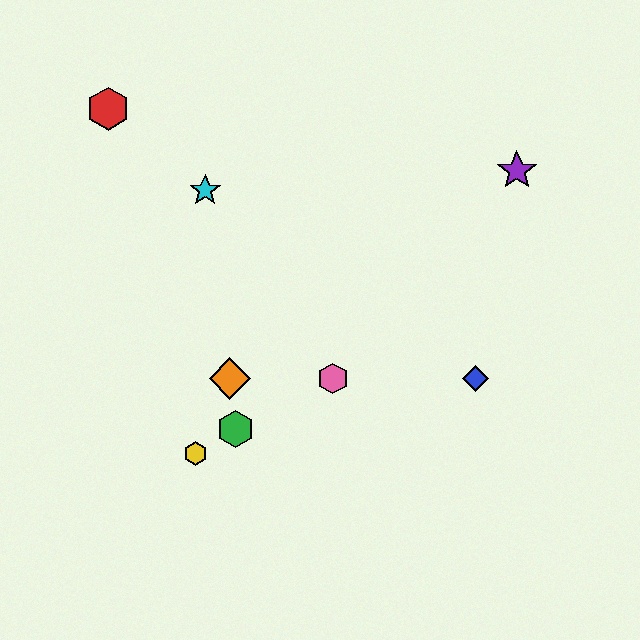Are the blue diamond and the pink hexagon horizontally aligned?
Yes, both are at y≈379.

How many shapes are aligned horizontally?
3 shapes (the blue diamond, the orange diamond, the pink hexagon) are aligned horizontally.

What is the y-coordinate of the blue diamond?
The blue diamond is at y≈379.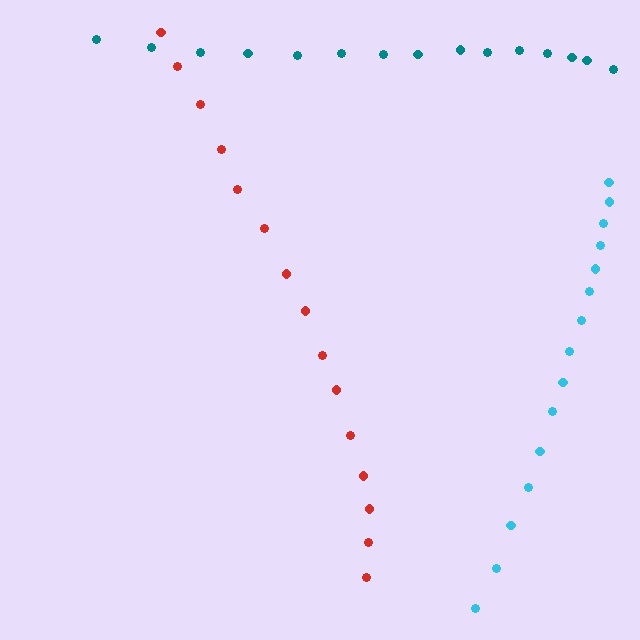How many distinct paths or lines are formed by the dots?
There are 3 distinct paths.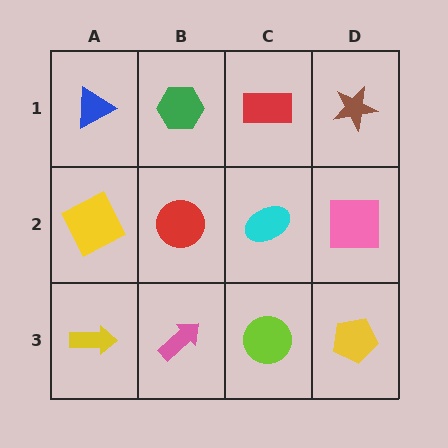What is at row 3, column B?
A pink arrow.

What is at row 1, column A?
A blue triangle.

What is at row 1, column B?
A green hexagon.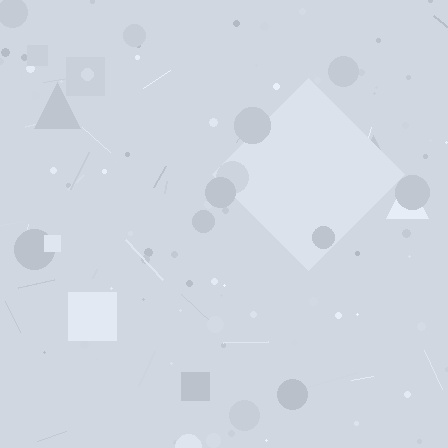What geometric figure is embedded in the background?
A diamond is embedded in the background.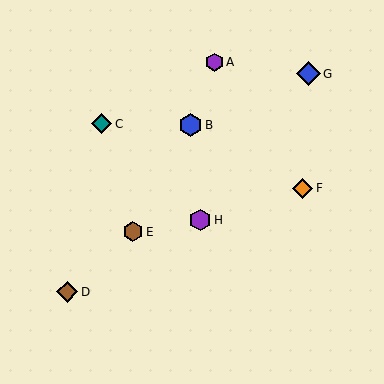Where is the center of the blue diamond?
The center of the blue diamond is at (308, 74).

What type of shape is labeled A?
Shape A is a purple hexagon.